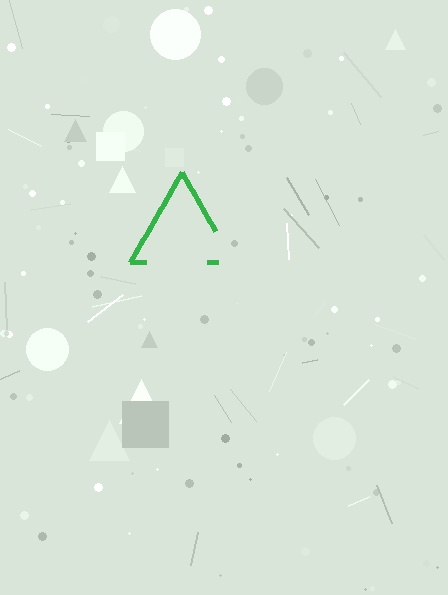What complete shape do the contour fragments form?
The contour fragments form a triangle.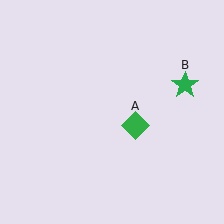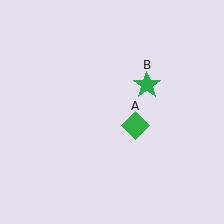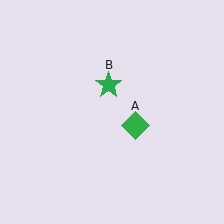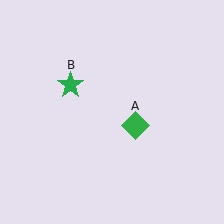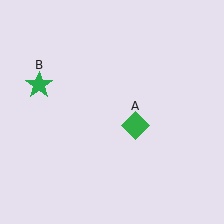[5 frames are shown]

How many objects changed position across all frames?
1 object changed position: green star (object B).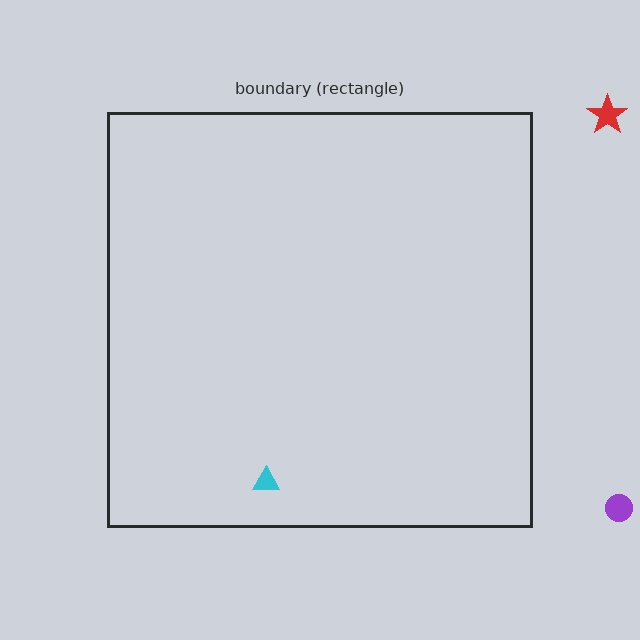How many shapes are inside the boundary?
1 inside, 2 outside.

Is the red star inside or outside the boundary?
Outside.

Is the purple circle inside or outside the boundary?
Outside.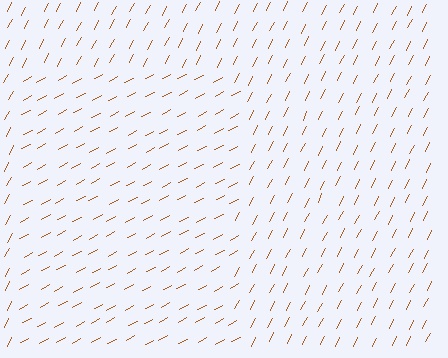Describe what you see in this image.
The image is filled with small brown line segments. A rectangle region in the image has lines oriented differently from the surrounding lines, creating a visible texture boundary.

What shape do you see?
I see a rectangle.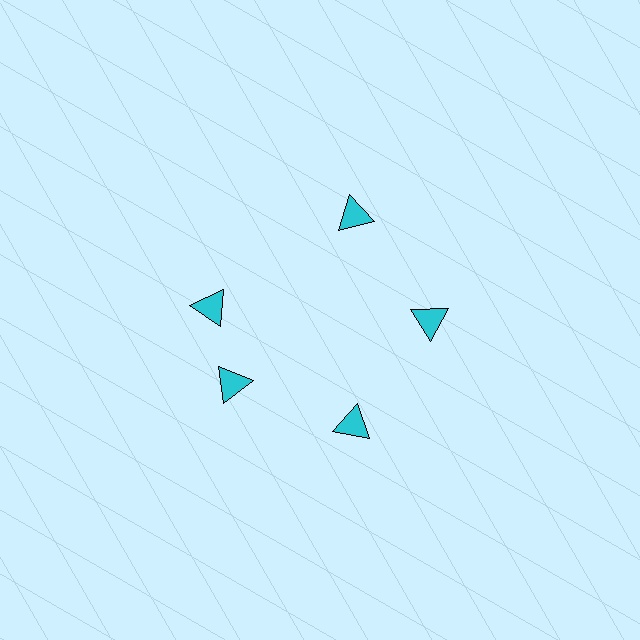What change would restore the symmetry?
The symmetry would be restored by rotating it back into even spacing with its neighbors so that all 5 triangles sit at equal angles and equal distance from the center.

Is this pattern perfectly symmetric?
No. The 5 cyan triangles are arranged in a ring, but one element near the 10 o'clock position is rotated out of alignment along the ring, breaking the 5-fold rotational symmetry.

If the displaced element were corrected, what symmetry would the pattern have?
It would have 5-fold rotational symmetry — the pattern would map onto itself every 72 degrees.